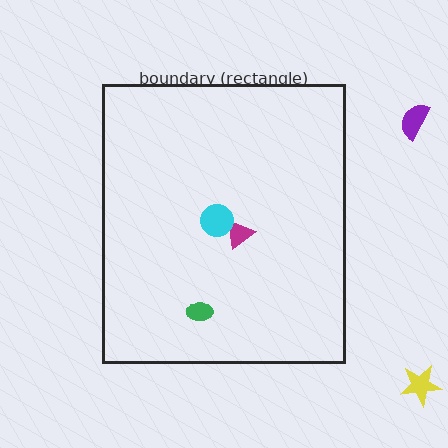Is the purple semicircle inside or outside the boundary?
Outside.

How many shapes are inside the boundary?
3 inside, 2 outside.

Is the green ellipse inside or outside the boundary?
Inside.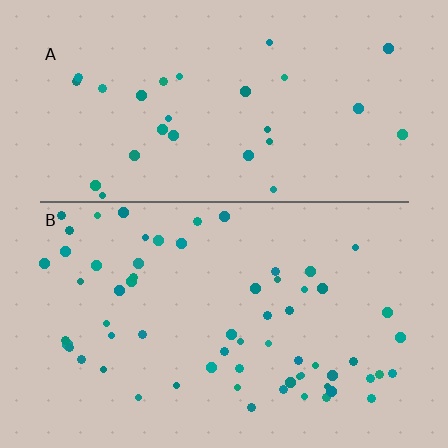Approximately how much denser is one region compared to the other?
Approximately 2.2× — region B over region A.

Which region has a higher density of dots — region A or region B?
B (the bottom).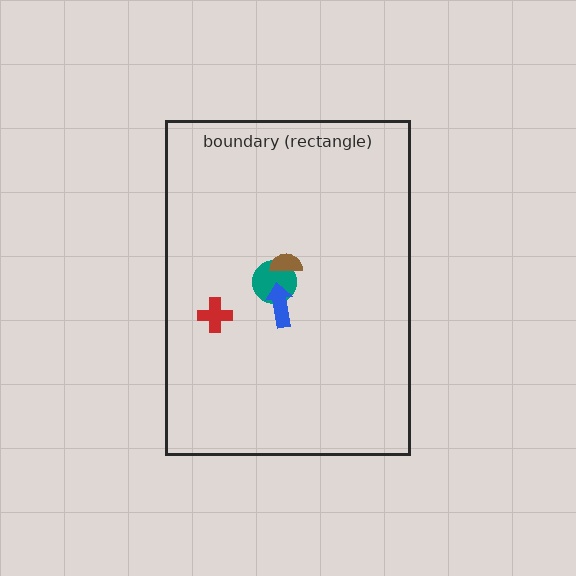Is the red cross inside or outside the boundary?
Inside.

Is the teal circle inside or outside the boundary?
Inside.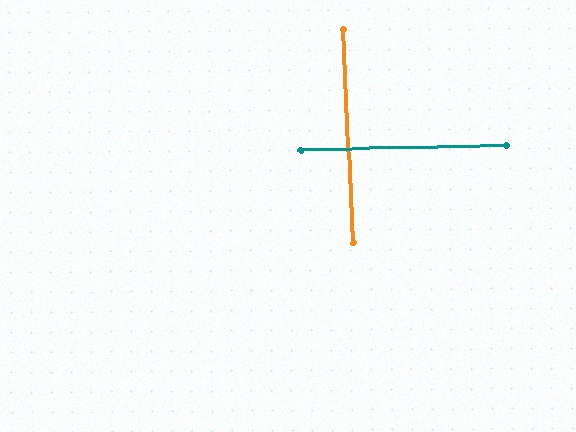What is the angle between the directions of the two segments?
Approximately 88 degrees.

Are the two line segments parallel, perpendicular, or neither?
Perpendicular — they meet at approximately 88°.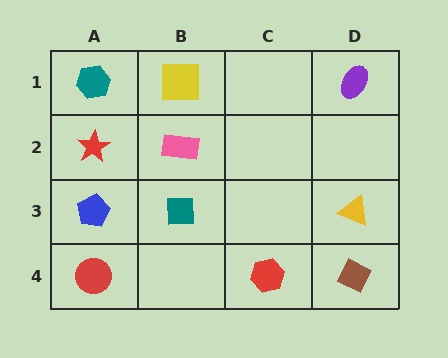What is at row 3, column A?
A blue pentagon.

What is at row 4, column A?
A red circle.